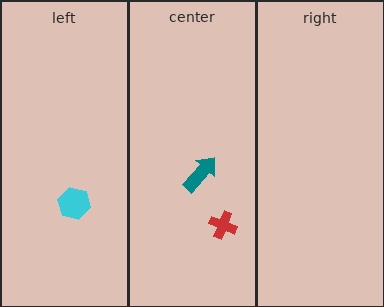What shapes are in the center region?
The teal arrow, the red cross.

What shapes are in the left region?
The cyan hexagon.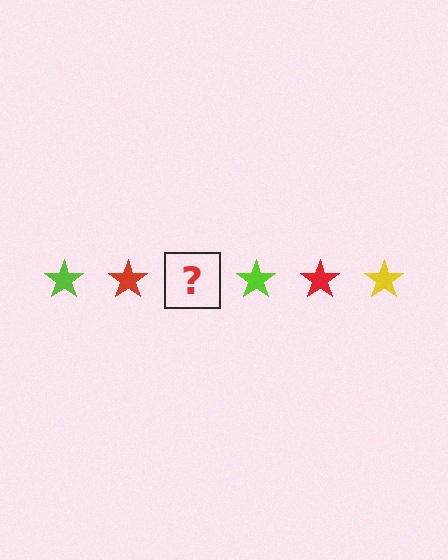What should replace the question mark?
The question mark should be replaced with a yellow star.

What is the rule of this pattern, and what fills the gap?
The rule is that the pattern cycles through lime, red, yellow stars. The gap should be filled with a yellow star.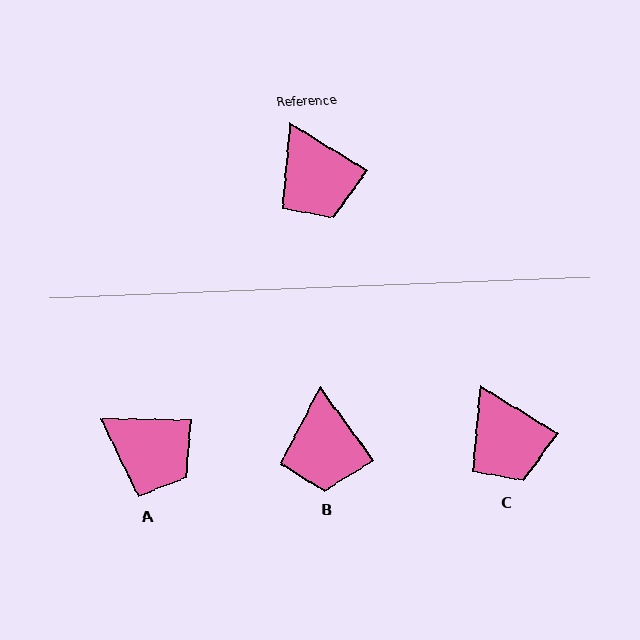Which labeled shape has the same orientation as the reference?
C.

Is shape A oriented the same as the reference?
No, it is off by about 31 degrees.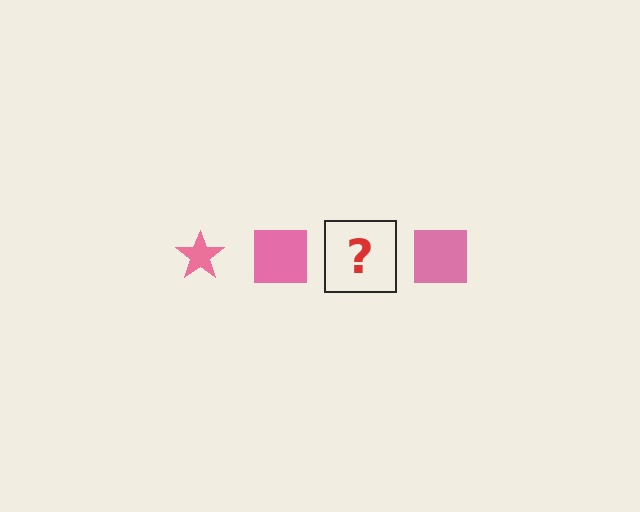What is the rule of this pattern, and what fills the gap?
The rule is that the pattern cycles through star, square shapes in pink. The gap should be filled with a pink star.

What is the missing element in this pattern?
The missing element is a pink star.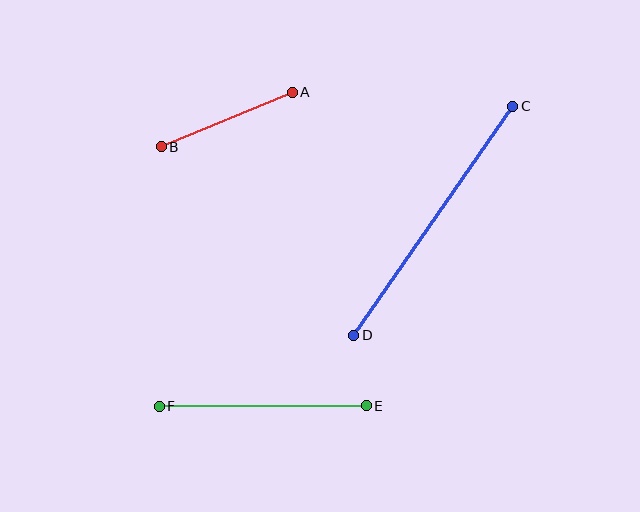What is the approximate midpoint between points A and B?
The midpoint is at approximately (227, 120) pixels.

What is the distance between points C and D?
The distance is approximately 279 pixels.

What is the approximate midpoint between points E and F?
The midpoint is at approximately (263, 406) pixels.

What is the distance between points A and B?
The distance is approximately 141 pixels.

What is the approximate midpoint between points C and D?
The midpoint is at approximately (433, 221) pixels.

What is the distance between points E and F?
The distance is approximately 207 pixels.